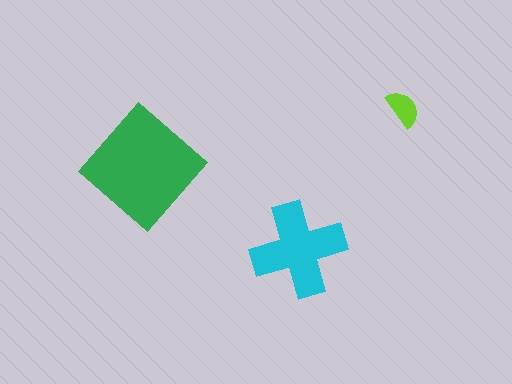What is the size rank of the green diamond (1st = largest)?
1st.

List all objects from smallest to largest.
The lime semicircle, the cyan cross, the green diamond.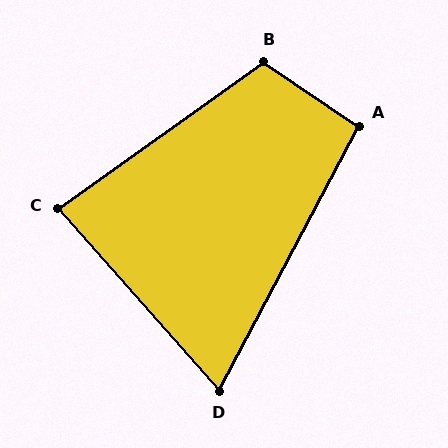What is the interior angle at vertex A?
Approximately 96 degrees (obtuse).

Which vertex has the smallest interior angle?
D, at approximately 69 degrees.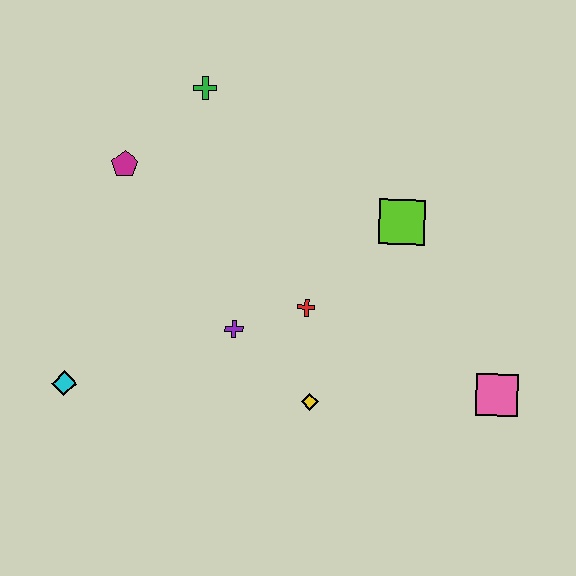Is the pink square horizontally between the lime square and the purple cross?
No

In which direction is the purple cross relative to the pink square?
The purple cross is to the left of the pink square.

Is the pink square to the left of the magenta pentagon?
No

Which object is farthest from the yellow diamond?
The green cross is farthest from the yellow diamond.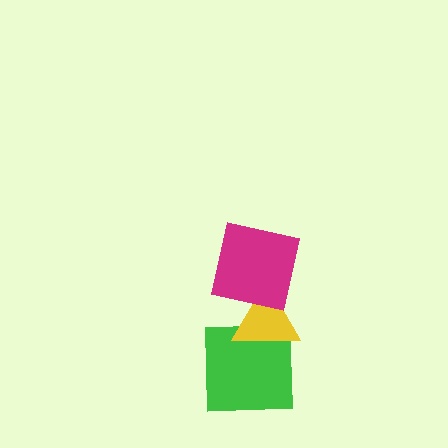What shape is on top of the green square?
The yellow triangle is on top of the green square.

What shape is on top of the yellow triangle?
The magenta square is on top of the yellow triangle.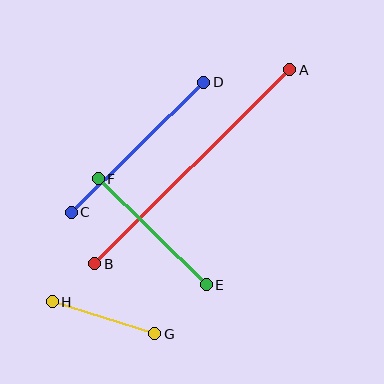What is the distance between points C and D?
The distance is approximately 186 pixels.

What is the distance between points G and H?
The distance is approximately 107 pixels.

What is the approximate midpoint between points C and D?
The midpoint is at approximately (138, 147) pixels.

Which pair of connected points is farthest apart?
Points A and B are farthest apart.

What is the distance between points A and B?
The distance is approximately 275 pixels.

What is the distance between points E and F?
The distance is approximately 151 pixels.